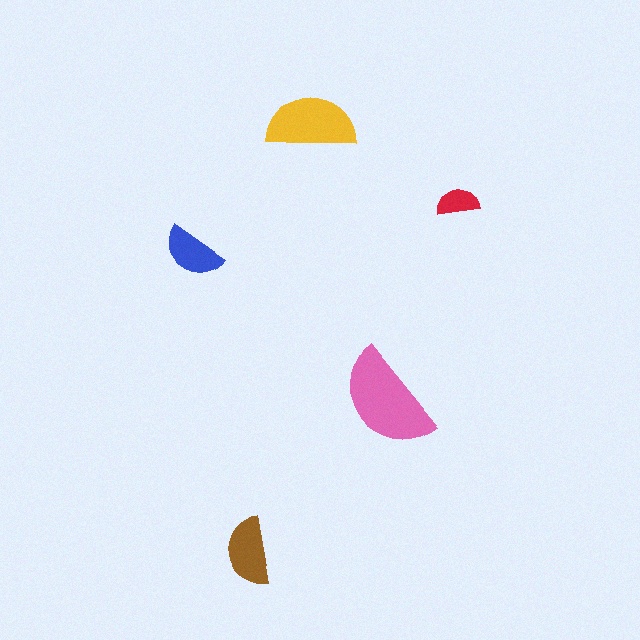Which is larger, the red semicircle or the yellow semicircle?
The yellow one.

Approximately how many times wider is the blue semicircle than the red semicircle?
About 1.5 times wider.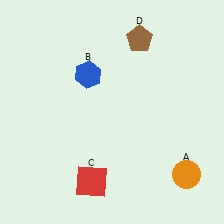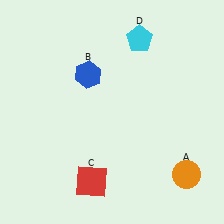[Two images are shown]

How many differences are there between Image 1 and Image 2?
There is 1 difference between the two images.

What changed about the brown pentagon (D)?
In Image 1, D is brown. In Image 2, it changed to cyan.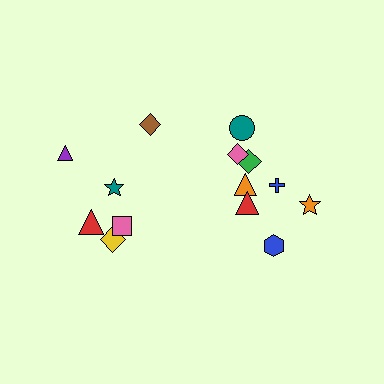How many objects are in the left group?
There are 6 objects.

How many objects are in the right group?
There are 8 objects.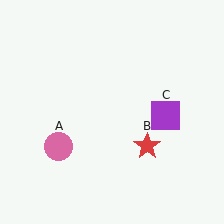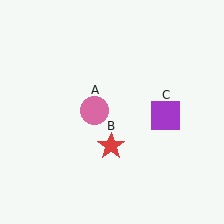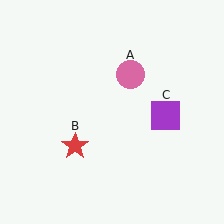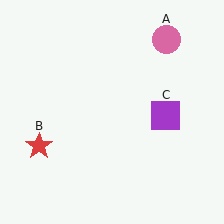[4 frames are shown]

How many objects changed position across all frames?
2 objects changed position: pink circle (object A), red star (object B).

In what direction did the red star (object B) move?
The red star (object B) moved left.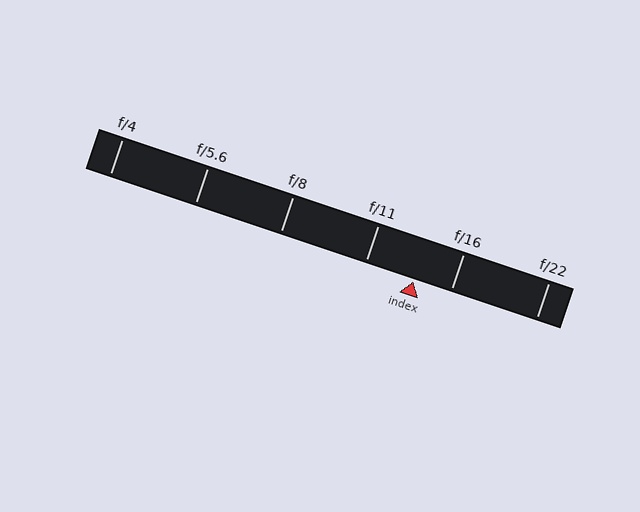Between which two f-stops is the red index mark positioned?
The index mark is between f/11 and f/16.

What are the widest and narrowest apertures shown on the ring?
The widest aperture shown is f/4 and the narrowest is f/22.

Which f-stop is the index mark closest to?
The index mark is closest to f/16.